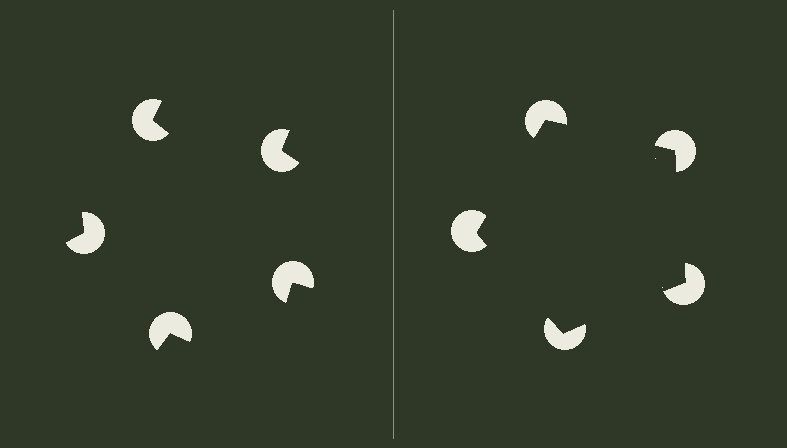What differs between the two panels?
The pac-man discs are positioned identically on both sides; only the wedge orientations differ. On the right they align to a pentagon; on the left they are misaligned.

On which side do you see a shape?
An illusory pentagon appears on the right side. On the left side the wedge cuts are rotated, so no coherent shape forms.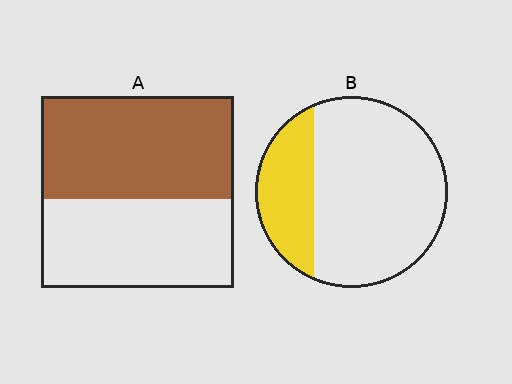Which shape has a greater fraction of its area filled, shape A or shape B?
Shape A.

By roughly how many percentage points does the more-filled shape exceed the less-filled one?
By roughly 30 percentage points (A over B).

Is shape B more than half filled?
No.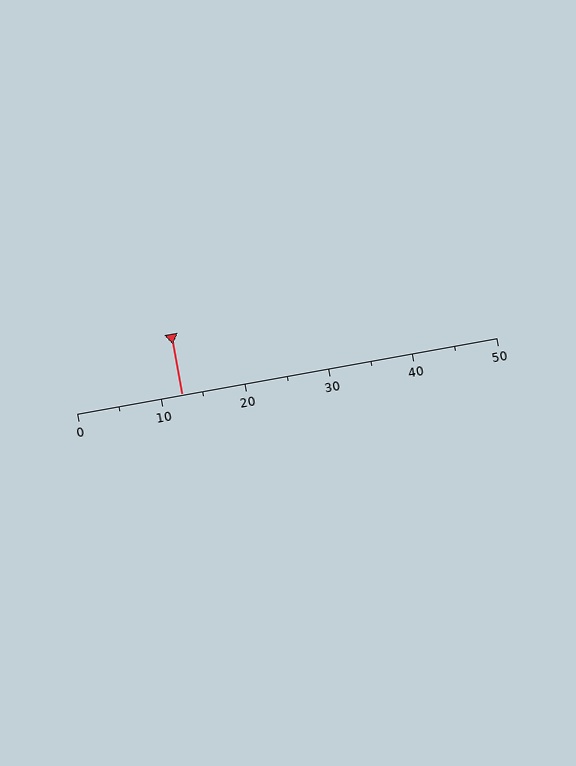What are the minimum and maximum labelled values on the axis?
The axis runs from 0 to 50.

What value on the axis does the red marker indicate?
The marker indicates approximately 12.5.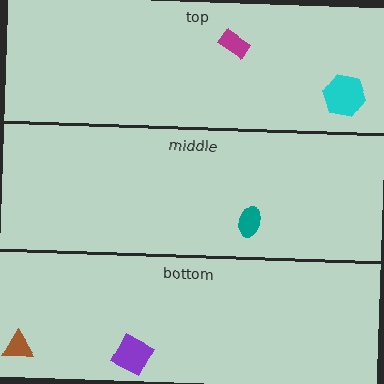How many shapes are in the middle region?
1.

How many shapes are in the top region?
2.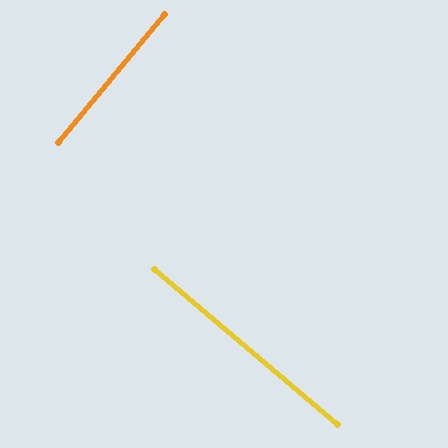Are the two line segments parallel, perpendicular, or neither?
Perpendicular — they meet at approximately 89°.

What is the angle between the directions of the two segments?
Approximately 89 degrees.